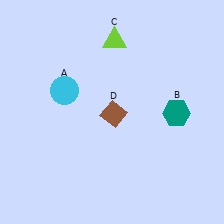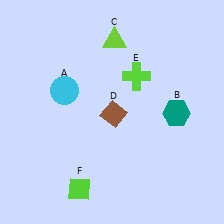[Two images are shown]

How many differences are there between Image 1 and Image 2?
There are 2 differences between the two images.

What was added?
A lime cross (E), a lime diamond (F) were added in Image 2.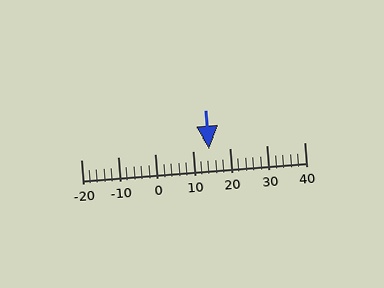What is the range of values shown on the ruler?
The ruler shows values from -20 to 40.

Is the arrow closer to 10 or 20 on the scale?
The arrow is closer to 10.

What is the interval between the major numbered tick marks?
The major tick marks are spaced 10 units apart.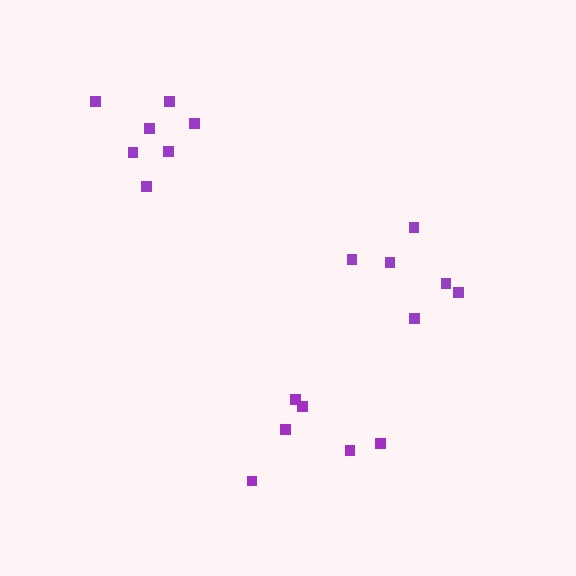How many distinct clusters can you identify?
There are 3 distinct clusters.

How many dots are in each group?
Group 1: 6 dots, Group 2: 7 dots, Group 3: 6 dots (19 total).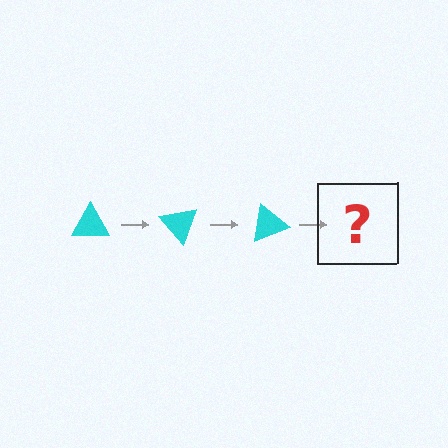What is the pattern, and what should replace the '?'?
The pattern is that the triangle rotates 50 degrees each step. The '?' should be a cyan triangle rotated 150 degrees.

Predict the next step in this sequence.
The next step is a cyan triangle rotated 150 degrees.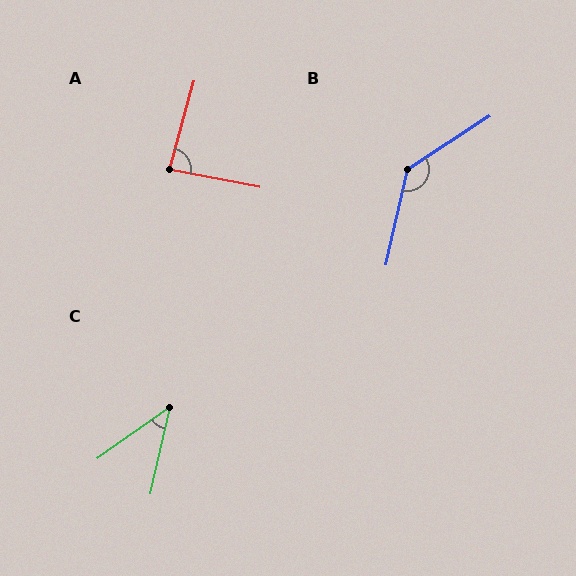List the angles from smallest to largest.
C (42°), A (86°), B (136°).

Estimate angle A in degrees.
Approximately 86 degrees.